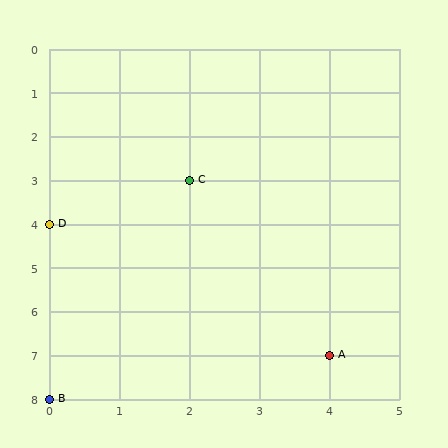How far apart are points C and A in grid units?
Points C and A are 2 columns and 4 rows apart (about 4.5 grid units diagonally).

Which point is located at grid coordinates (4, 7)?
Point A is at (4, 7).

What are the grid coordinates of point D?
Point D is at grid coordinates (0, 4).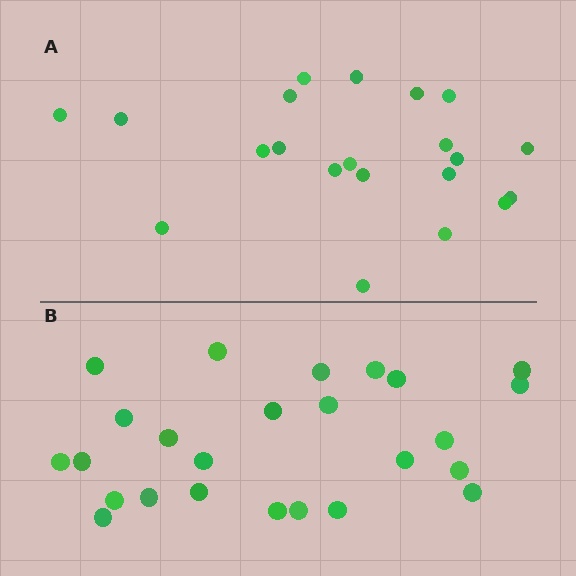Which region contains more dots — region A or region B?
Region B (the bottom region) has more dots.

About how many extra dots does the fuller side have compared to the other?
Region B has about 4 more dots than region A.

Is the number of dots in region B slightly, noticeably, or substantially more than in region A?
Region B has only slightly more — the two regions are fairly close. The ratio is roughly 1.2 to 1.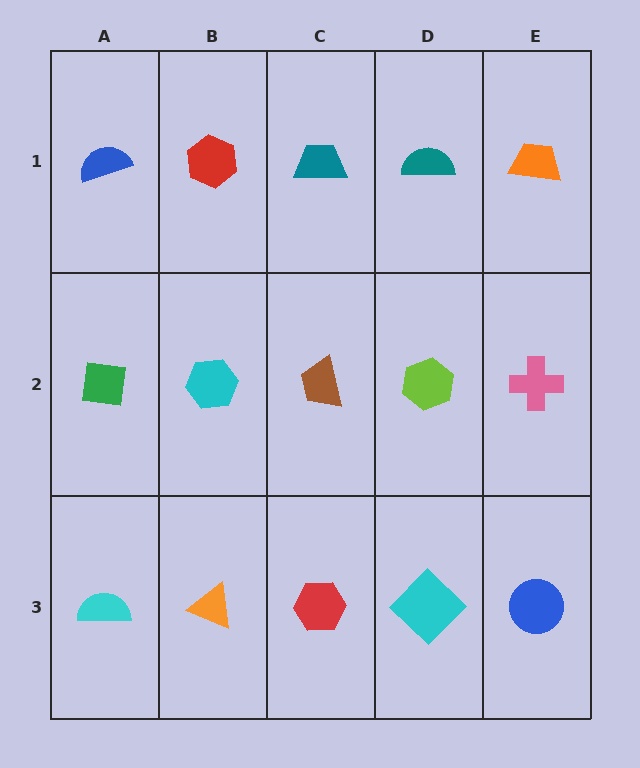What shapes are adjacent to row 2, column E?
An orange trapezoid (row 1, column E), a blue circle (row 3, column E), a lime hexagon (row 2, column D).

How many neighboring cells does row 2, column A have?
3.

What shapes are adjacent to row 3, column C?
A brown trapezoid (row 2, column C), an orange triangle (row 3, column B), a cyan diamond (row 3, column D).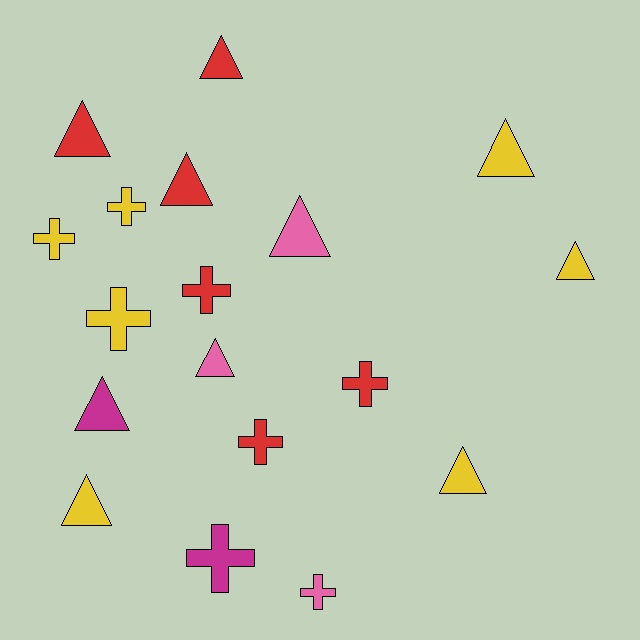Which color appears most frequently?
Yellow, with 7 objects.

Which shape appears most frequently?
Triangle, with 10 objects.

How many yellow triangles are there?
There are 4 yellow triangles.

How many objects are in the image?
There are 18 objects.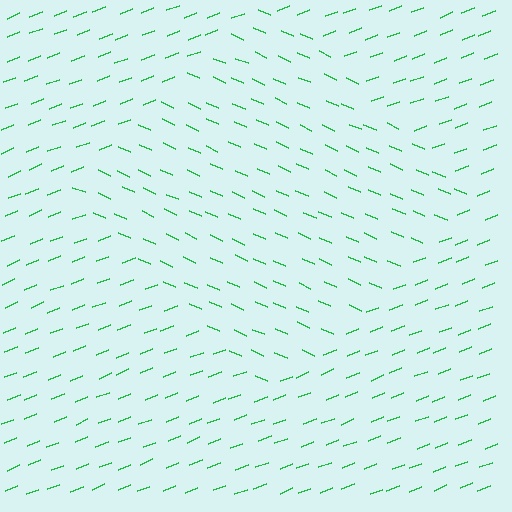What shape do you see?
I see a diamond.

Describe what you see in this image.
The image is filled with small green line segments. A diamond region in the image has lines oriented differently from the surrounding lines, creating a visible texture boundary.